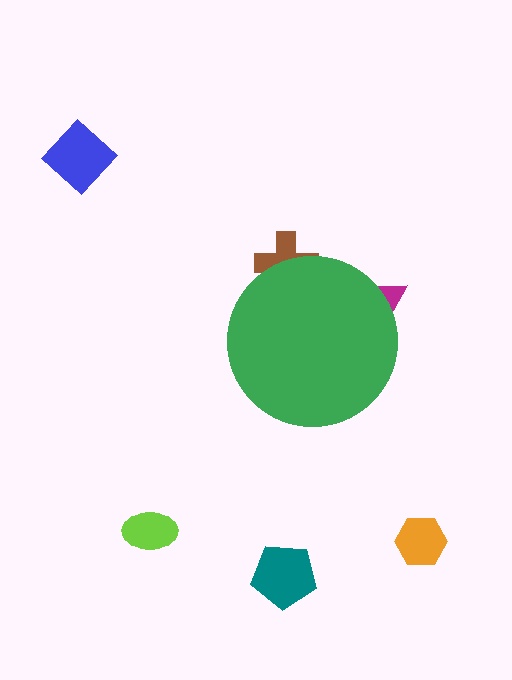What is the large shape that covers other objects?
A green circle.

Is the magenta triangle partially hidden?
Yes, the magenta triangle is partially hidden behind the green circle.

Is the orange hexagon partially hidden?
No, the orange hexagon is fully visible.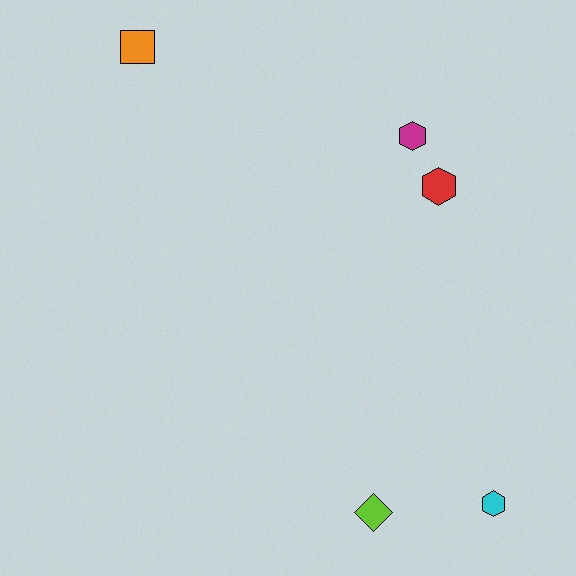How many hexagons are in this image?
There are 3 hexagons.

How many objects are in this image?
There are 5 objects.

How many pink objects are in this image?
There are no pink objects.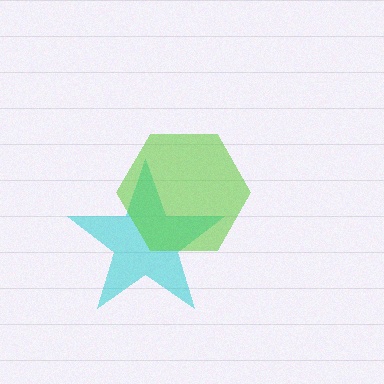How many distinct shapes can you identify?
There are 2 distinct shapes: a cyan star, a lime hexagon.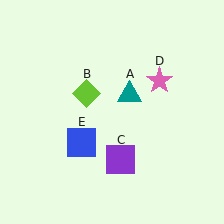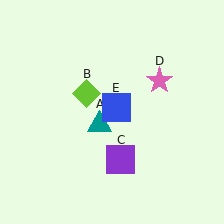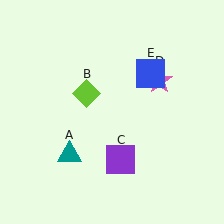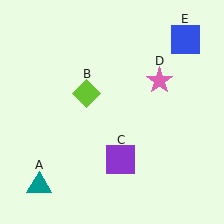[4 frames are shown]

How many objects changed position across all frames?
2 objects changed position: teal triangle (object A), blue square (object E).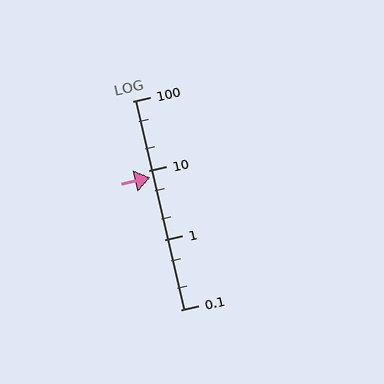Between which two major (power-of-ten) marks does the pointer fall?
The pointer is between 1 and 10.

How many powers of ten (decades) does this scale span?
The scale spans 3 decades, from 0.1 to 100.